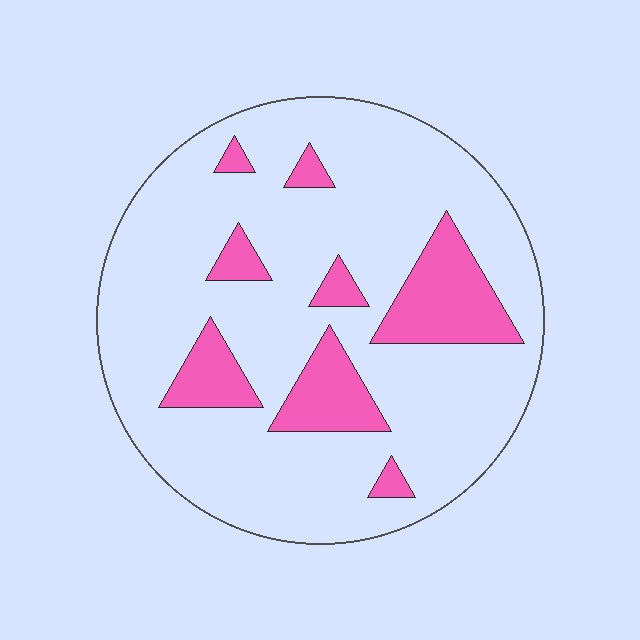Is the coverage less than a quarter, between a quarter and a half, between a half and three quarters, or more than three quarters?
Less than a quarter.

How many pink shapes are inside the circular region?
8.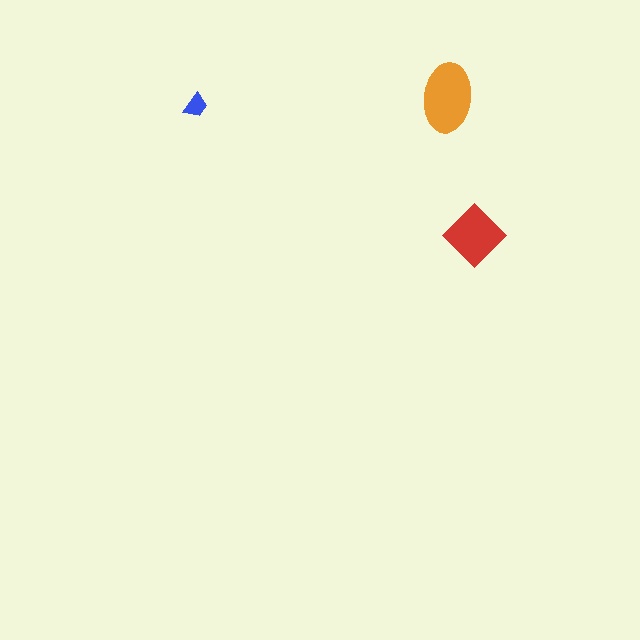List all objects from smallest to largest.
The blue trapezoid, the red diamond, the orange ellipse.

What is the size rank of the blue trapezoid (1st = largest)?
3rd.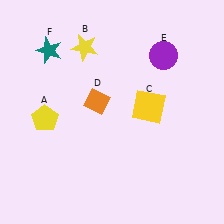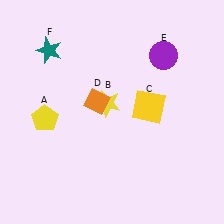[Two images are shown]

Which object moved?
The yellow star (B) moved down.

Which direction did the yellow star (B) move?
The yellow star (B) moved down.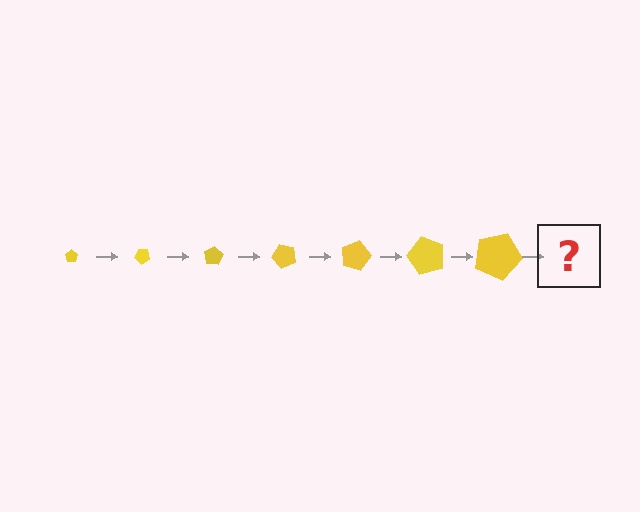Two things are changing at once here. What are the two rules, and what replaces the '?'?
The two rules are that the pentagon grows larger each step and it rotates 40 degrees each step. The '?' should be a pentagon, larger than the previous one and rotated 280 degrees from the start.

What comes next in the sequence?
The next element should be a pentagon, larger than the previous one and rotated 280 degrees from the start.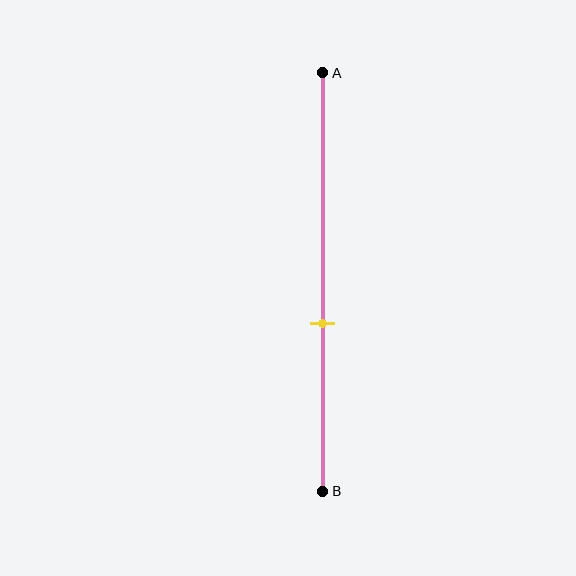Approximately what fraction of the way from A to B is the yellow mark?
The yellow mark is approximately 60% of the way from A to B.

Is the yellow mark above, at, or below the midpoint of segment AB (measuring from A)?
The yellow mark is below the midpoint of segment AB.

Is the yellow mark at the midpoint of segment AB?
No, the mark is at about 60% from A, not at the 50% midpoint.